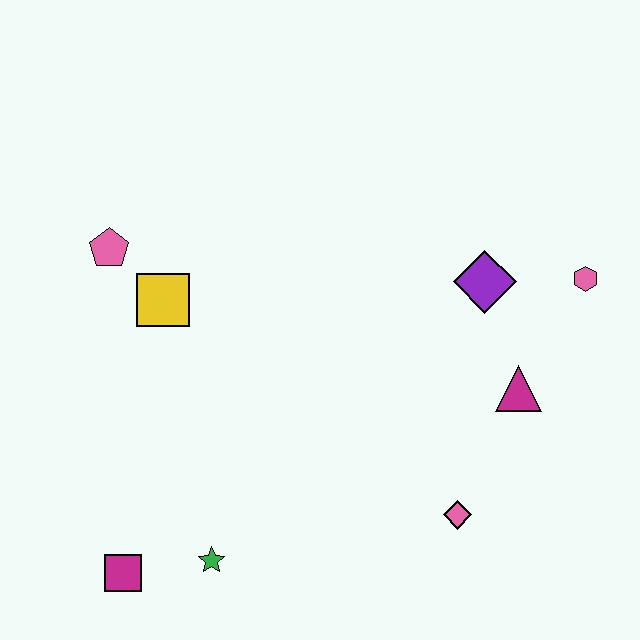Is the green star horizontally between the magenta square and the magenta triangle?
Yes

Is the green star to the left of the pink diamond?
Yes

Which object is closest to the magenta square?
The green star is closest to the magenta square.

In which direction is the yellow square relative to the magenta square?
The yellow square is above the magenta square.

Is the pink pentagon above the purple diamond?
Yes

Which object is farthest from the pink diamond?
The pink pentagon is farthest from the pink diamond.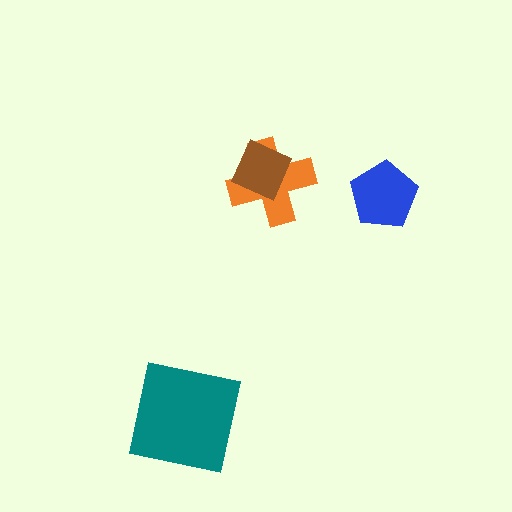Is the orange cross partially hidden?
Yes, it is partially covered by another shape.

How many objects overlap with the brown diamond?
1 object overlaps with the brown diamond.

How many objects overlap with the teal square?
0 objects overlap with the teal square.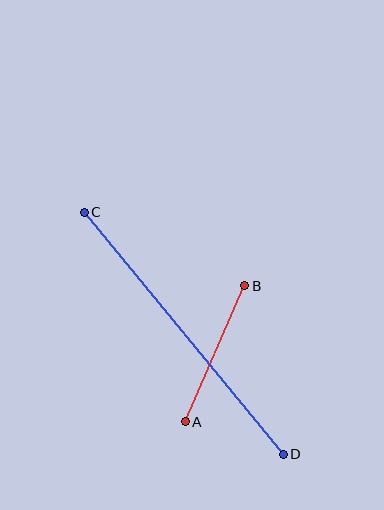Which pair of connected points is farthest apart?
Points C and D are farthest apart.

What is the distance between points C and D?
The distance is approximately 313 pixels.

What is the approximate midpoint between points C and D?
The midpoint is at approximately (184, 333) pixels.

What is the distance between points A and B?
The distance is approximately 149 pixels.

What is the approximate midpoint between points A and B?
The midpoint is at approximately (215, 354) pixels.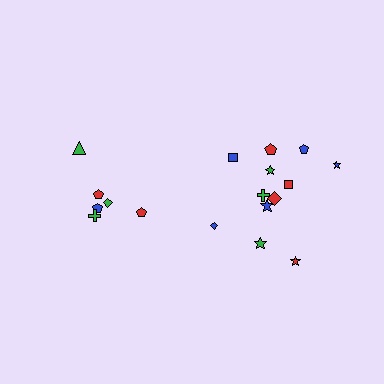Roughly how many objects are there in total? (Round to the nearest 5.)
Roughly 20 objects in total.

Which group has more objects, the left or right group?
The right group.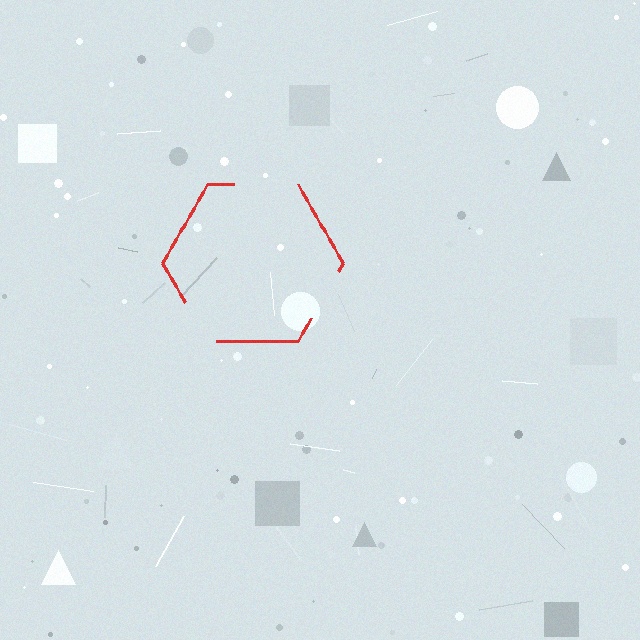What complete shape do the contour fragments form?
The contour fragments form a hexagon.